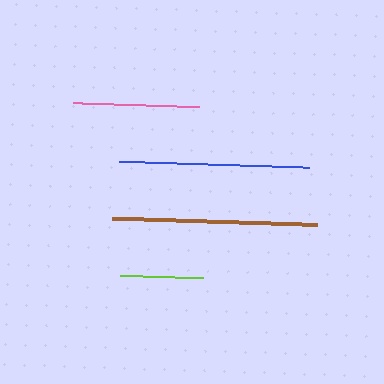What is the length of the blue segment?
The blue segment is approximately 190 pixels long.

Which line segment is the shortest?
The lime line is the shortest at approximately 83 pixels.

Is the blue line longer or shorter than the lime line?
The blue line is longer than the lime line.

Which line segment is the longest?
The brown line is the longest at approximately 205 pixels.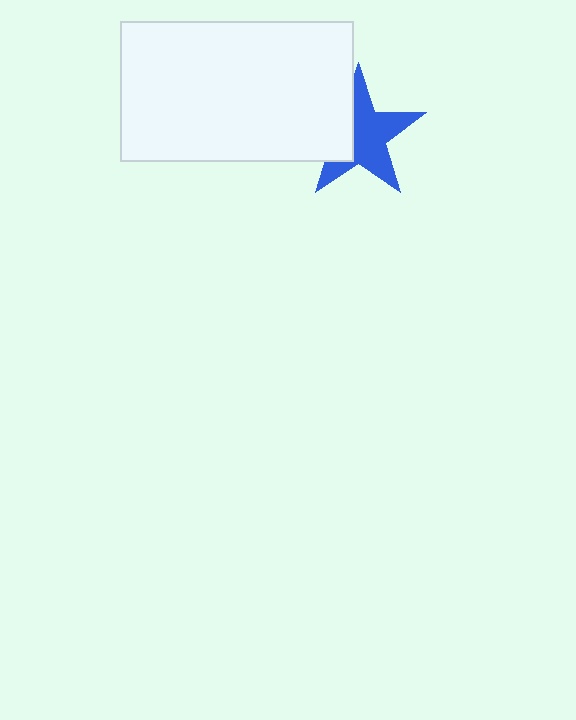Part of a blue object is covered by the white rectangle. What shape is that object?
It is a star.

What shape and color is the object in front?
The object in front is a white rectangle.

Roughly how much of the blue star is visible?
Most of it is visible (roughly 66%).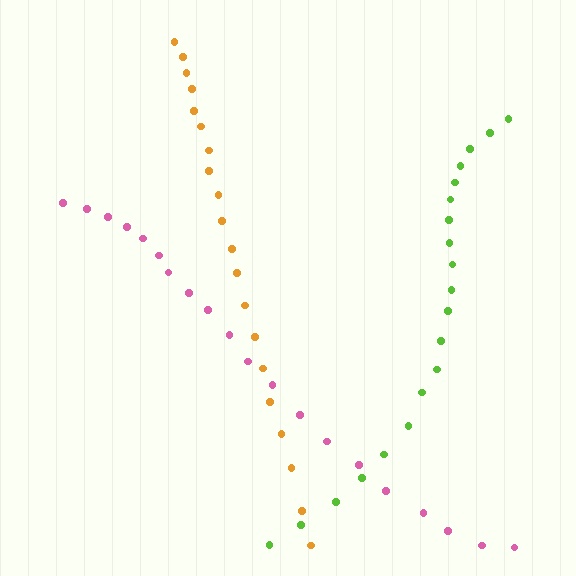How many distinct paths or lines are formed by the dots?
There are 3 distinct paths.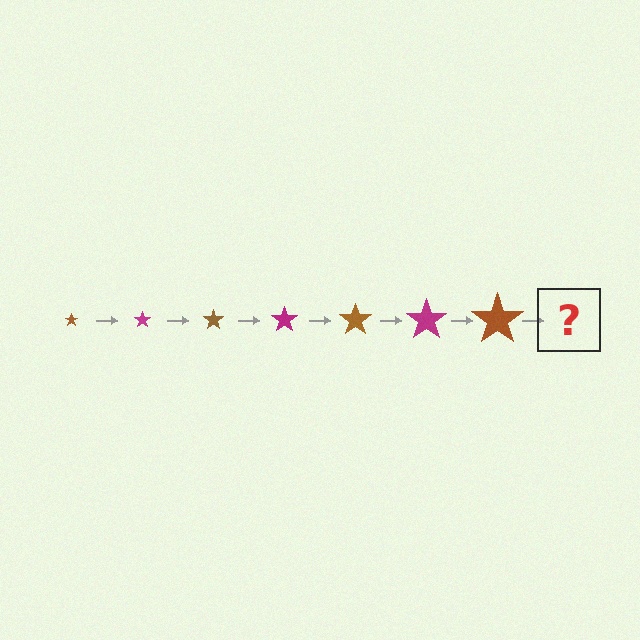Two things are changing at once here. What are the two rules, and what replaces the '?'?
The two rules are that the star grows larger each step and the color cycles through brown and magenta. The '?' should be a magenta star, larger than the previous one.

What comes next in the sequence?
The next element should be a magenta star, larger than the previous one.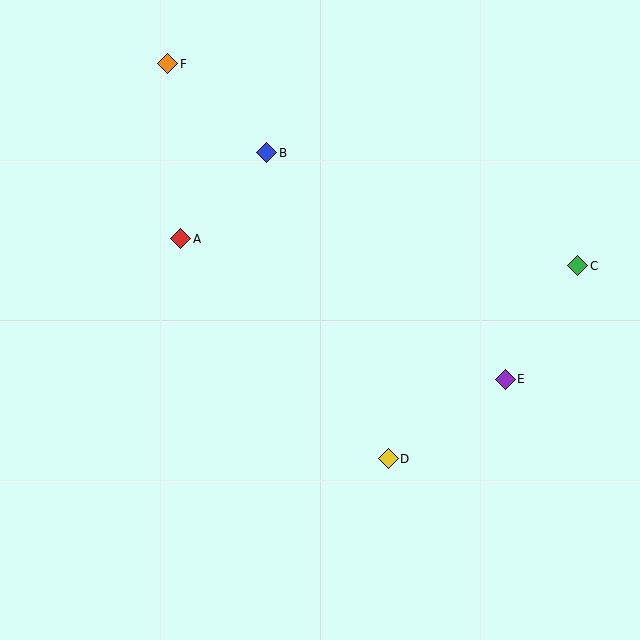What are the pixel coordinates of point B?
Point B is at (267, 153).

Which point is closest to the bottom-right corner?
Point E is closest to the bottom-right corner.